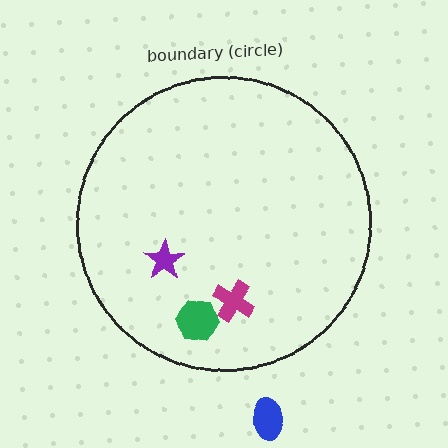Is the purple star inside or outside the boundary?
Inside.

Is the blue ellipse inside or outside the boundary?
Outside.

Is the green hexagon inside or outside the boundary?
Inside.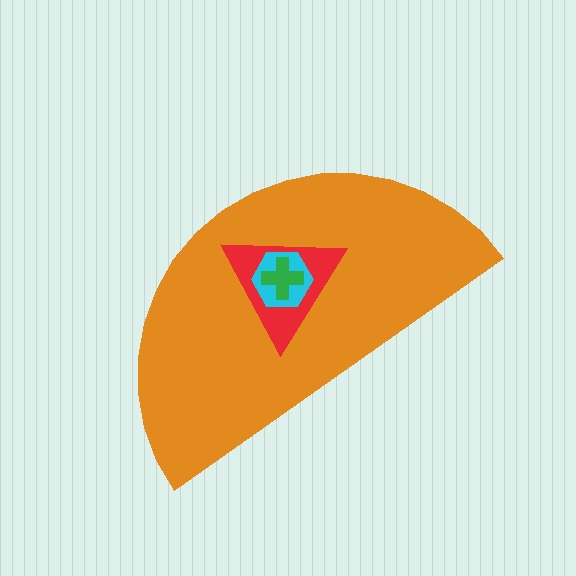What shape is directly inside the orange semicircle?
The red triangle.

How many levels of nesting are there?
4.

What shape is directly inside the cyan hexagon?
The green cross.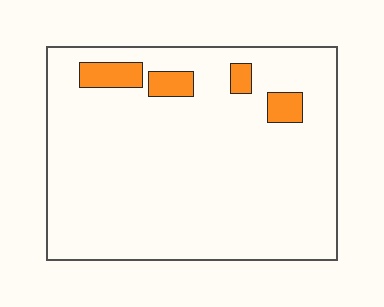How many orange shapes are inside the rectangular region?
4.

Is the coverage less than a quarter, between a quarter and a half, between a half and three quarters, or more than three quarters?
Less than a quarter.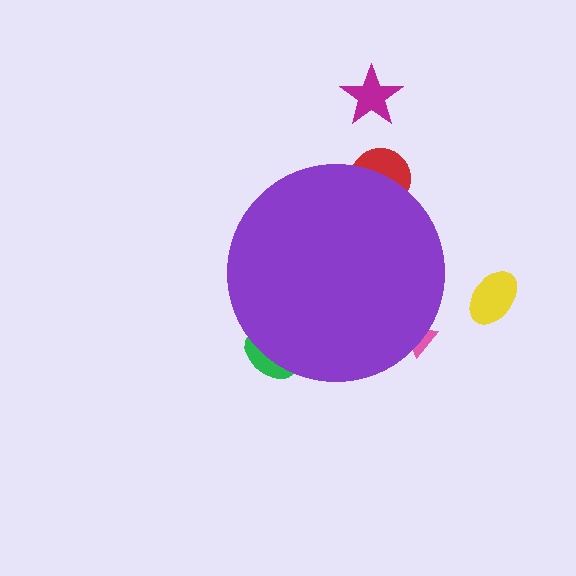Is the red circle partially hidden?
Yes, the red circle is partially hidden behind the purple circle.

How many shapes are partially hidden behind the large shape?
3 shapes are partially hidden.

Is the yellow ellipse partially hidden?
No, the yellow ellipse is fully visible.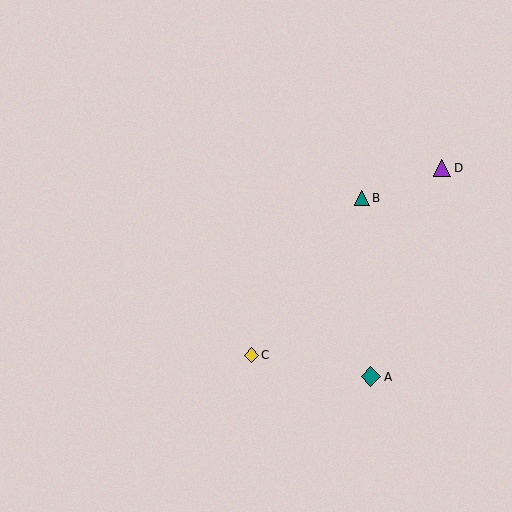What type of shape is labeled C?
Shape C is a yellow diamond.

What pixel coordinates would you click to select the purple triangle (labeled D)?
Click at (442, 168) to select the purple triangle D.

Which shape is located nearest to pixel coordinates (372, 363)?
The teal diamond (labeled A) at (371, 377) is nearest to that location.